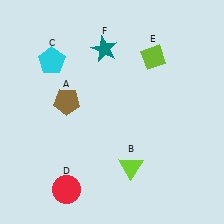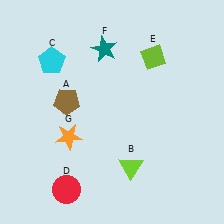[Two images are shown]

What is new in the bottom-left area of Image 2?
An orange star (G) was added in the bottom-left area of Image 2.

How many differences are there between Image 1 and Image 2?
There is 1 difference between the two images.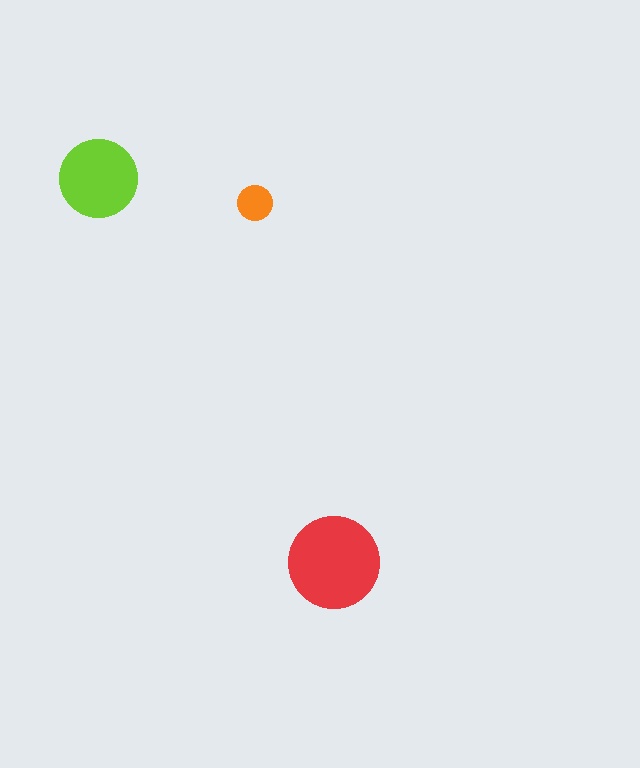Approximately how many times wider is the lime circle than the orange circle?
About 2 times wider.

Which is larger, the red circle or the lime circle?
The red one.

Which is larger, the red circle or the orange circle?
The red one.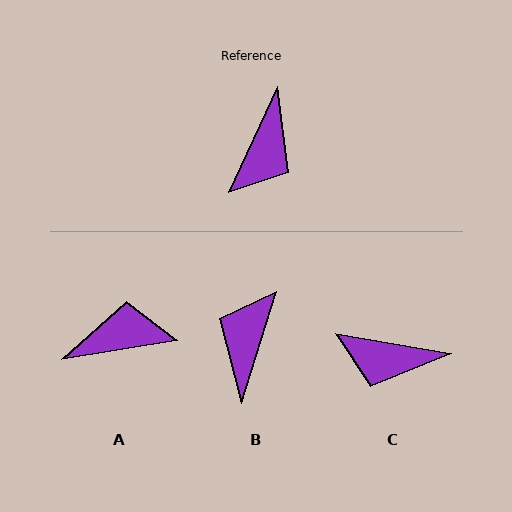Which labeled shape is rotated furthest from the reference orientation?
B, about 173 degrees away.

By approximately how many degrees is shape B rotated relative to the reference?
Approximately 173 degrees clockwise.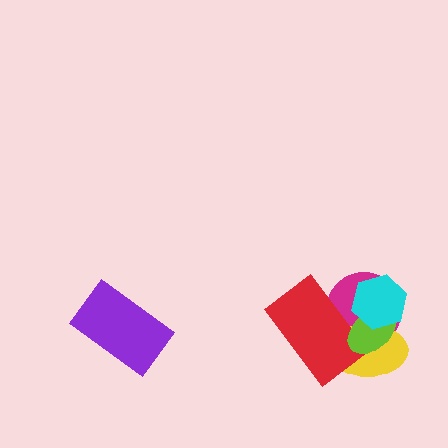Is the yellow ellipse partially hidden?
Yes, it is partially covered by another shape.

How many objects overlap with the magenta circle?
4 objects overlap with the magenta circle.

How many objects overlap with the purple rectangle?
0 objects overlap with the purple rectangle.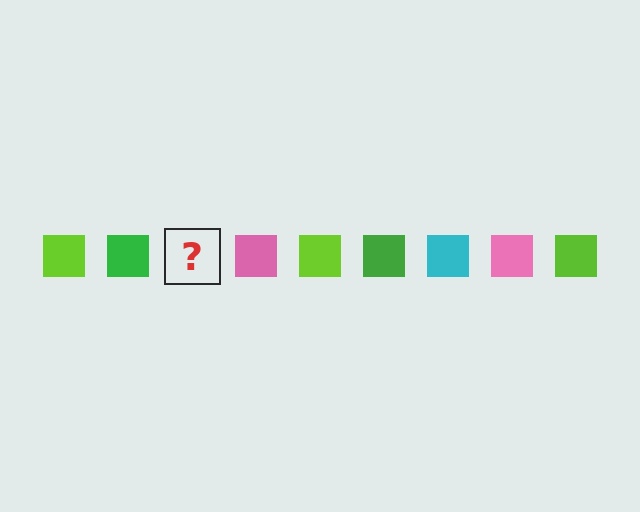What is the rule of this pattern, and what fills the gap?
The rule is that the pattern cycles through lime, green, cyan, pink squares. The gap should be filled with a cyan square.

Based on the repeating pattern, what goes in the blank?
The blank should be a cyan square.